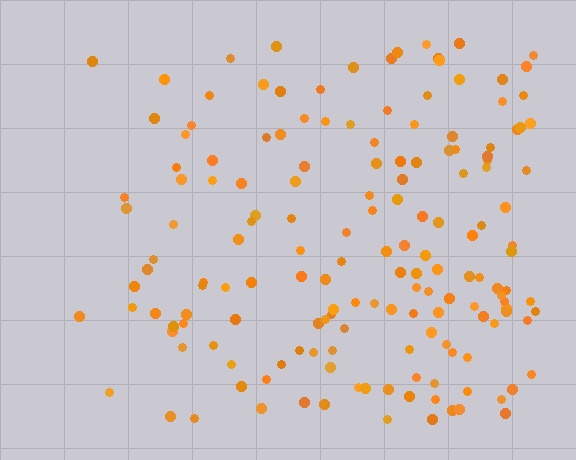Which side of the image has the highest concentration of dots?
The right.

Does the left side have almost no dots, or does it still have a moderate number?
Still a moderate number, just noticeably fewer than the right.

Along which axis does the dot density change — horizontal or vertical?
Horizontal.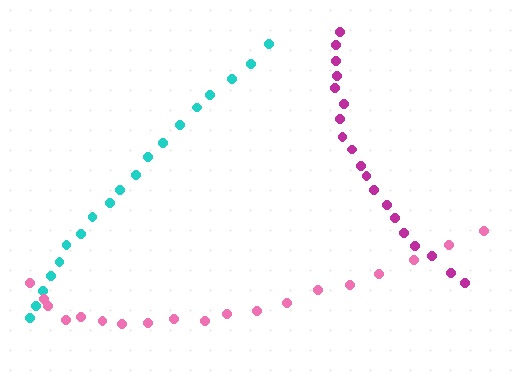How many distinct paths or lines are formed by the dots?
There are 3 distinct paths.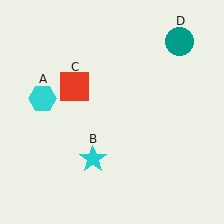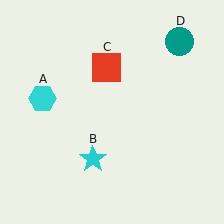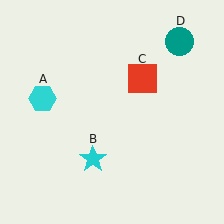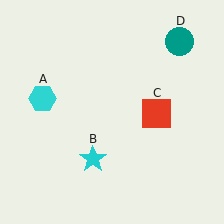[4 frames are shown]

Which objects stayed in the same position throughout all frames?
Cyan hexagon (object A) and cyan star (object B) and teal circle (object D) remained stationary.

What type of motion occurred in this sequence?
The red square (object C) rotated clockwise around the center of the scene.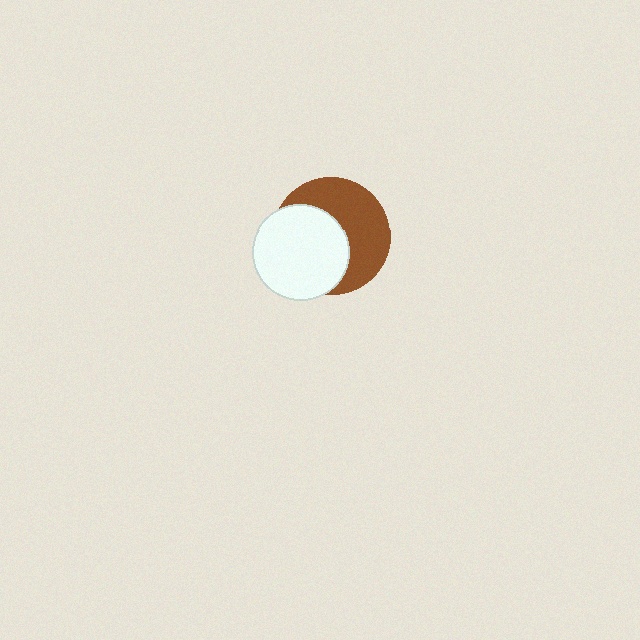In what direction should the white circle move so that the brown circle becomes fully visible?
The white circle should move toward the lower-left. That is the shortest direction to clear the overlap and leave the brown circle fully visible.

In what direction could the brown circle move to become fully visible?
The brown circle could move toward the upper-right. That would shift it out from behind the white circle entirely.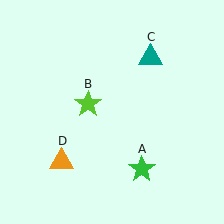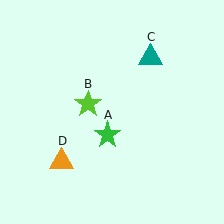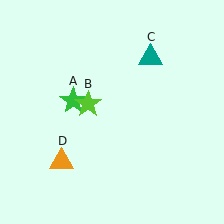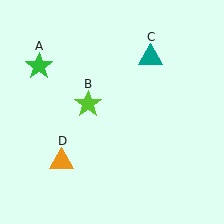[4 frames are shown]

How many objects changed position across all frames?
1 object changed position: green star (object A).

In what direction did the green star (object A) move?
The green star (object A) moved up and to the left.